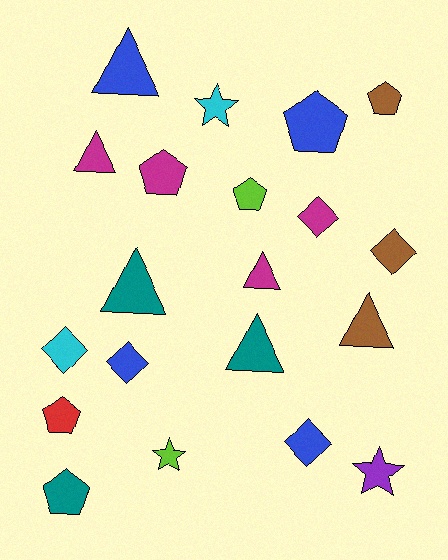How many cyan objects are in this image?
There are 2 cyan objects.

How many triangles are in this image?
There are 6 triangles.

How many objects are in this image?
There are 20 objects.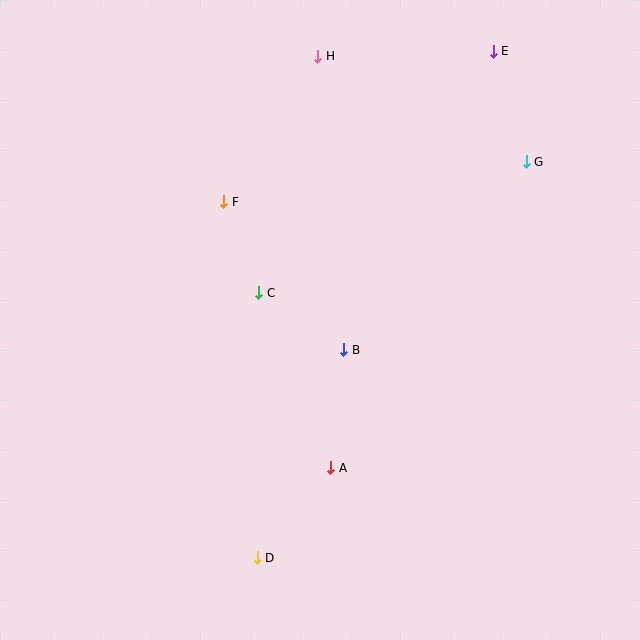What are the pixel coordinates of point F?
Point F is at (224, 202).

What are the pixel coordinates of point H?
Point H is at (318, 56).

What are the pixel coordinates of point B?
Point B is at (344, 350).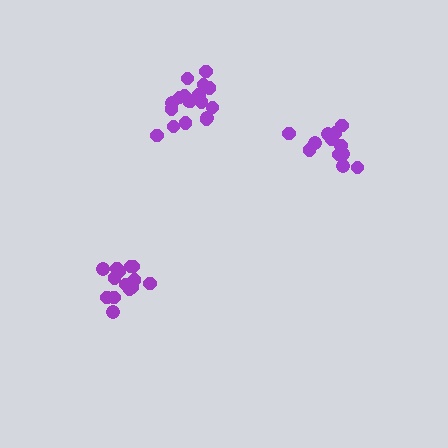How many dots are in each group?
Group 1: 14 dots, Group 2: 18 dots, Group 3: 12 dots (44 total).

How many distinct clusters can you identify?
There are 3 distinct clusters.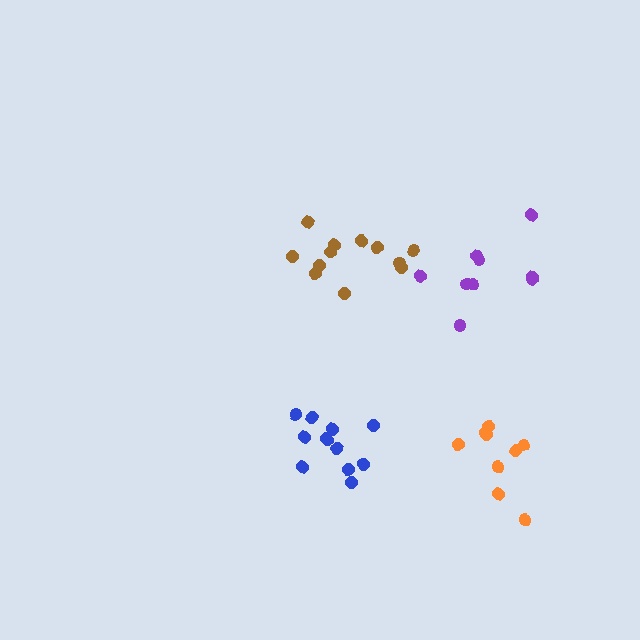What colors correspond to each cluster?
The clusters are colored: brown, blue, orange, purple.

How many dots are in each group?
Group 1: 12 dots, Group 2: 12 dots, Group 3: 9 dots, Group 4: 9 dots (42 total).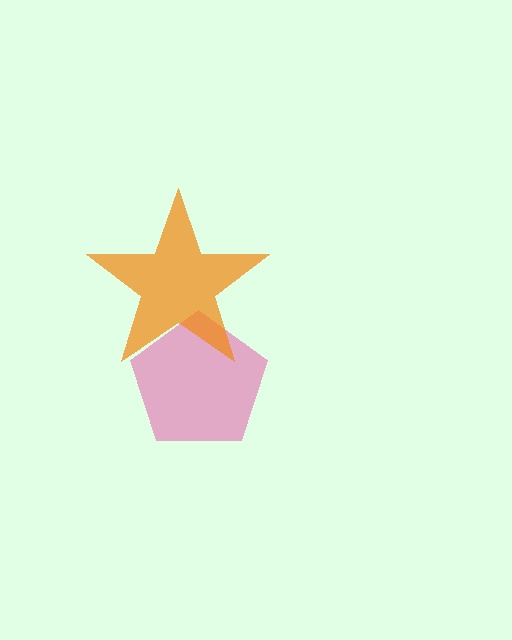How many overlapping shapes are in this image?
There are 2 overlapping shapes in the image.